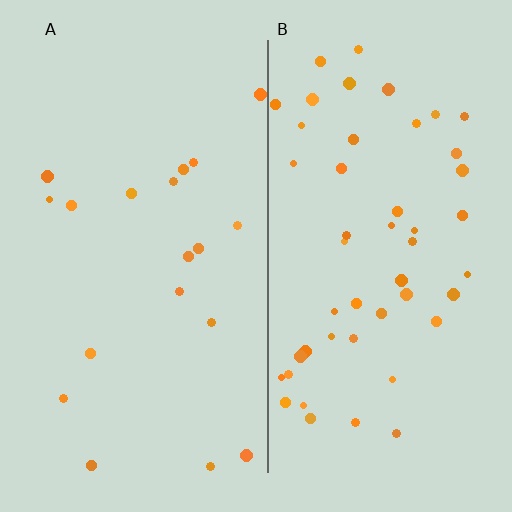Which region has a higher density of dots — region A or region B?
B (the right).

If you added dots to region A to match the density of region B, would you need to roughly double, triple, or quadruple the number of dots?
Approximately triple.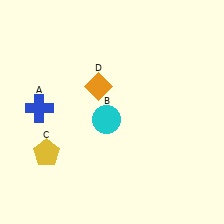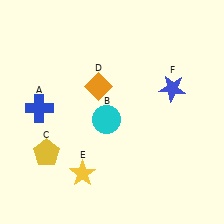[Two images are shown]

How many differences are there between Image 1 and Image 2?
There are 2 differences between the two images.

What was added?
A yellow star (E), a blue star (F) were added in Image 2.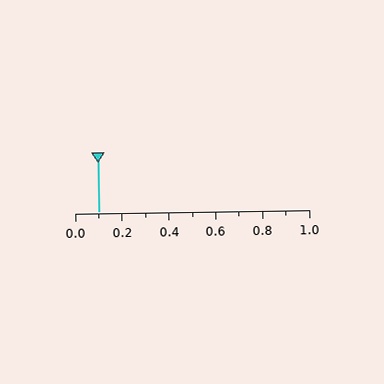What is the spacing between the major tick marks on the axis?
The major ticks are spaced 0.2 apart.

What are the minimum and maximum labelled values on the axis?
The axis runs from 0.0 to 1.0.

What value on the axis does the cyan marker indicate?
The marker indicates approximately 0.1.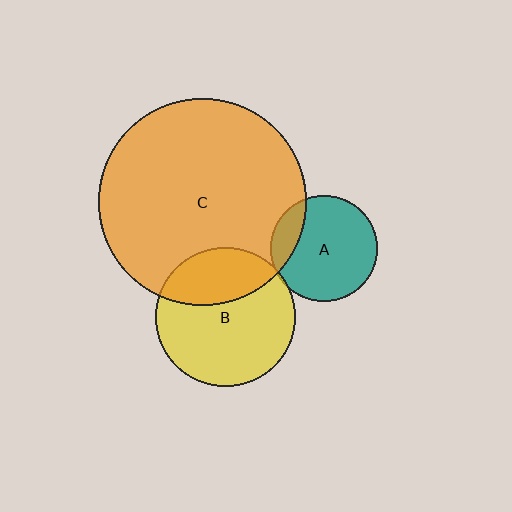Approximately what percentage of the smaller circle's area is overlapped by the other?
Approximately 30%.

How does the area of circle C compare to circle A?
Approximately 3.8 times.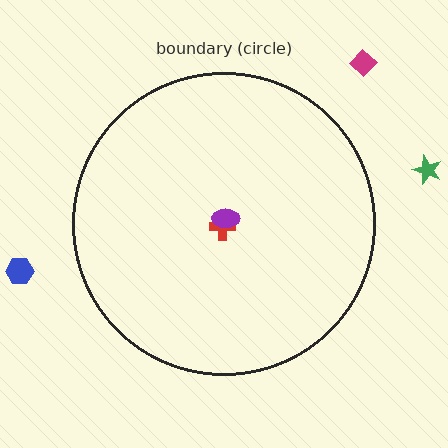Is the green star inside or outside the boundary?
Outside.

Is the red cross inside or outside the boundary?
Inside.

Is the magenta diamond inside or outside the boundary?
Outside.